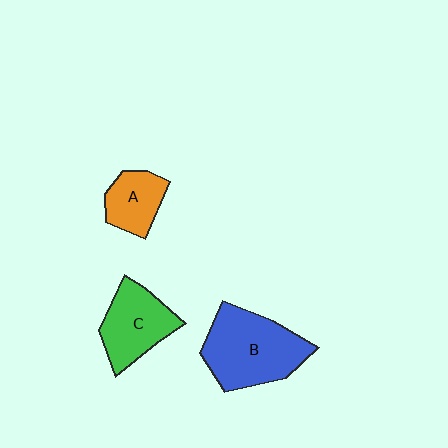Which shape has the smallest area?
Shape A (orange).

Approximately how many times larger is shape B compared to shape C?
Approximately 1.4 times.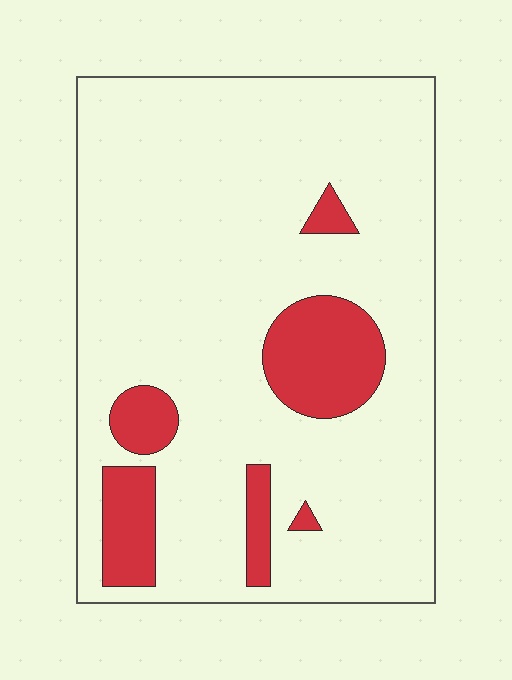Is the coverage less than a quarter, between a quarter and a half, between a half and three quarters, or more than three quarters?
Less than a quarter.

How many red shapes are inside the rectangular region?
6.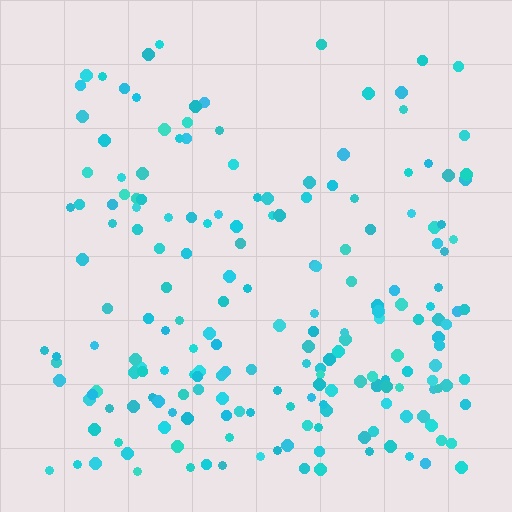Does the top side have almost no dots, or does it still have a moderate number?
Still a moderate number, just noticeably fewer than the bottom.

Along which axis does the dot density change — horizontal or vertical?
Vertical.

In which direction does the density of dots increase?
From top to bottom, with the bottom side densest.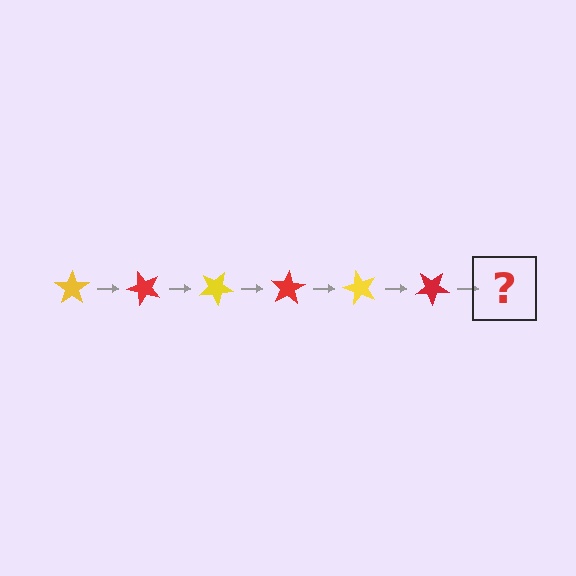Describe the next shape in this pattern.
It should be a yellow star, rotated 300 degrees from the start.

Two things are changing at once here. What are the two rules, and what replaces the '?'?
The two rules are that it rotates 50 degrees each step and the color cycles through yellow and red. The '?' should be a yellow star, rotated 300 degrees from the start.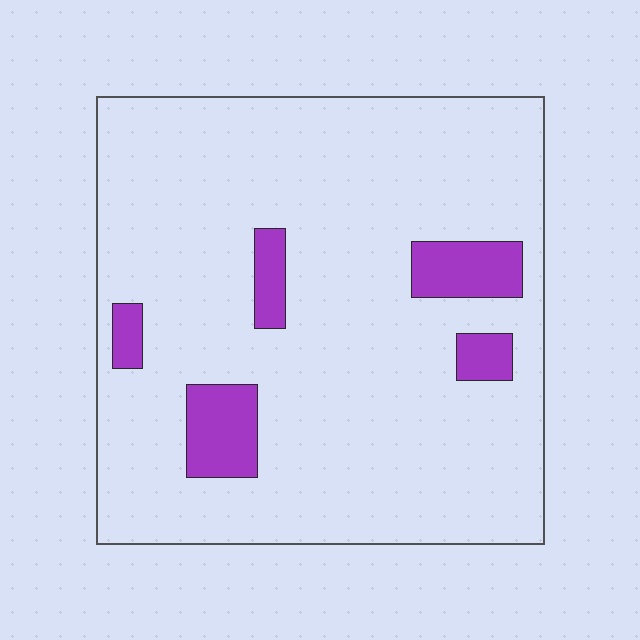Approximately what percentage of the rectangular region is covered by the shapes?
Approximately 10%.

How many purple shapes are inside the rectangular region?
5.